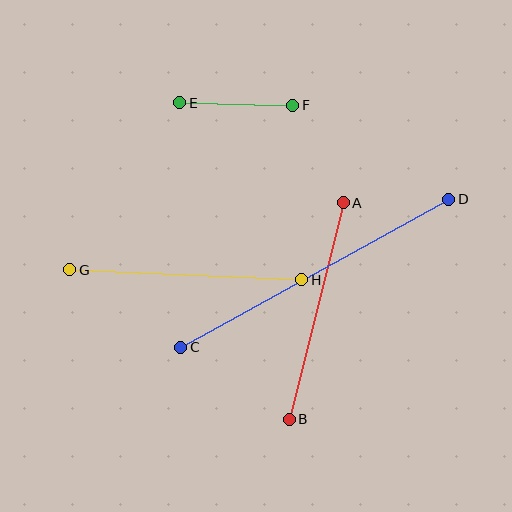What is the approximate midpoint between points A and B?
The midpoint is at approximately (316, 311) pixels.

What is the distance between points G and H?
The distance is approximately 232 pixels.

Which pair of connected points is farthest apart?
Points C and D are farthest apart.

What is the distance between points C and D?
The distance is approximately 306 pixels.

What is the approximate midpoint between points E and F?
The midpoint is at approximately (236, 104) pixels.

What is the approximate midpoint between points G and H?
The midpoint is at approximately (186, 275) pixels.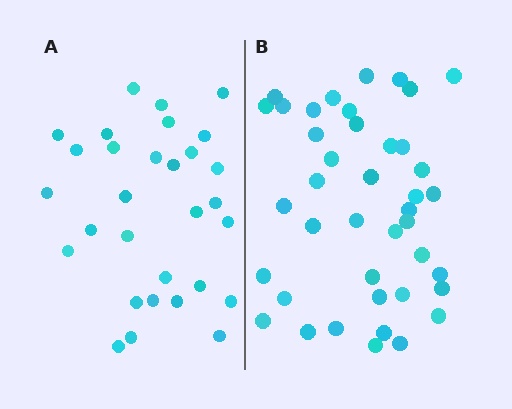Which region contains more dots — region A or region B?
Region B (the right region) has more dots.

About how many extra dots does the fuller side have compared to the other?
Region B has roughly 12 or so more dots than region A.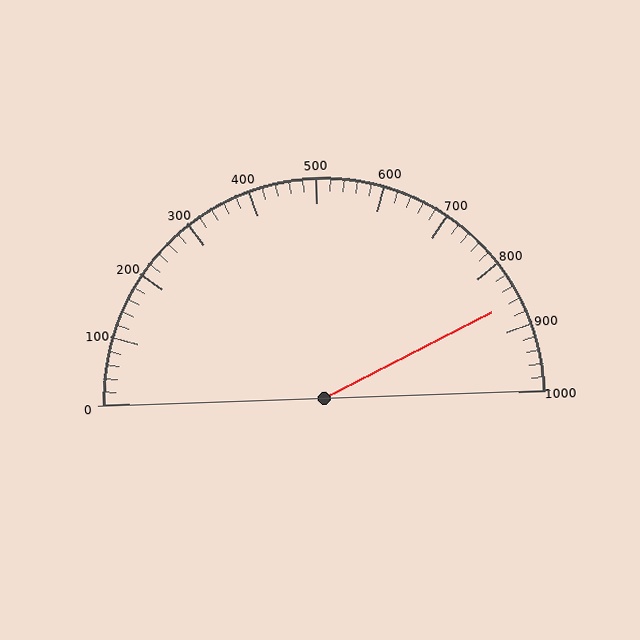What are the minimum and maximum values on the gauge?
The gauge ranges from 0 to 1000.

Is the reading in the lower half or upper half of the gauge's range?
The reading is in the upper half of the range (0 to 1000).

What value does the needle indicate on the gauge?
The needle indicates approximately 860.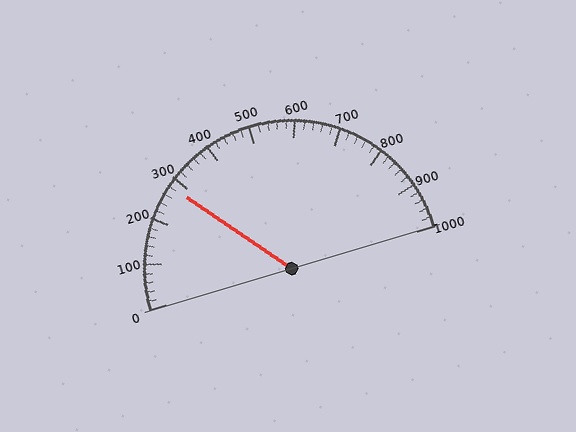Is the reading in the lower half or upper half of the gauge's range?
The reading is in the lower half of the range (0 to 1000).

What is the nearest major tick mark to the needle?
The nearest major tick mark is 300.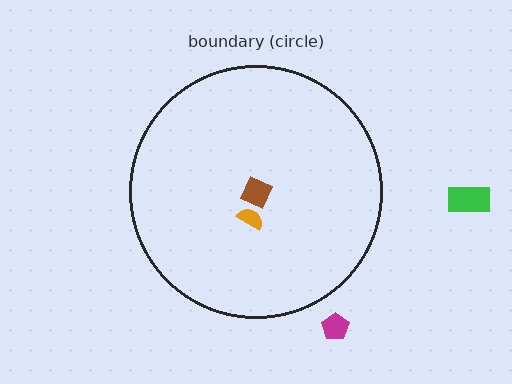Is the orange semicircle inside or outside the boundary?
Inside.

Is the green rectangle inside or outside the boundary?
Outside.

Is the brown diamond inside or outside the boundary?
Inside.